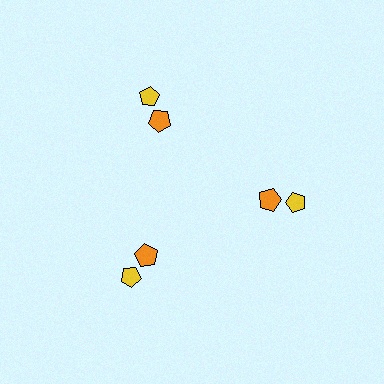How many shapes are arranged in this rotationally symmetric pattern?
There are 6 shapes, arranged in 3 groups of 2.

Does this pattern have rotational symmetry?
Yes, this pattern has 3-fold rotational symmetry. It looks the same after rotating 120 degrees around the center.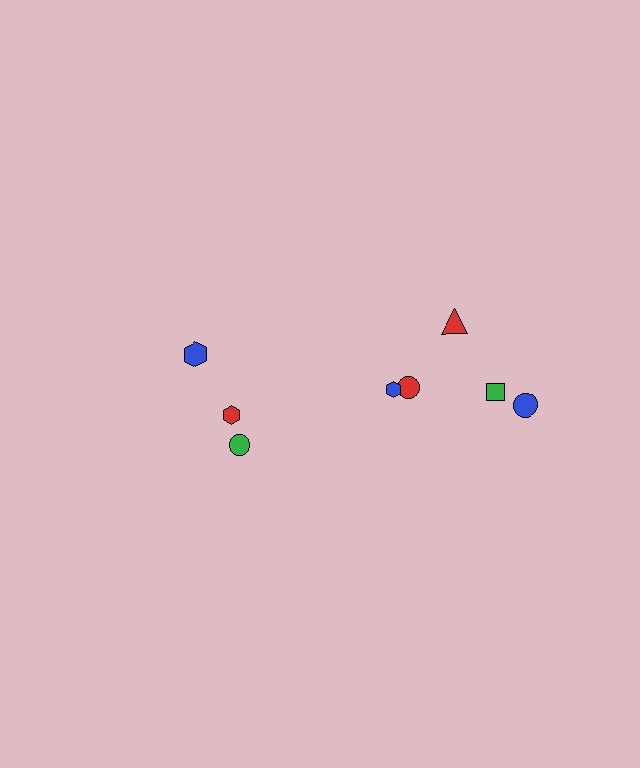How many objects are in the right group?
There are 5 objects.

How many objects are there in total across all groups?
There are 8 objects.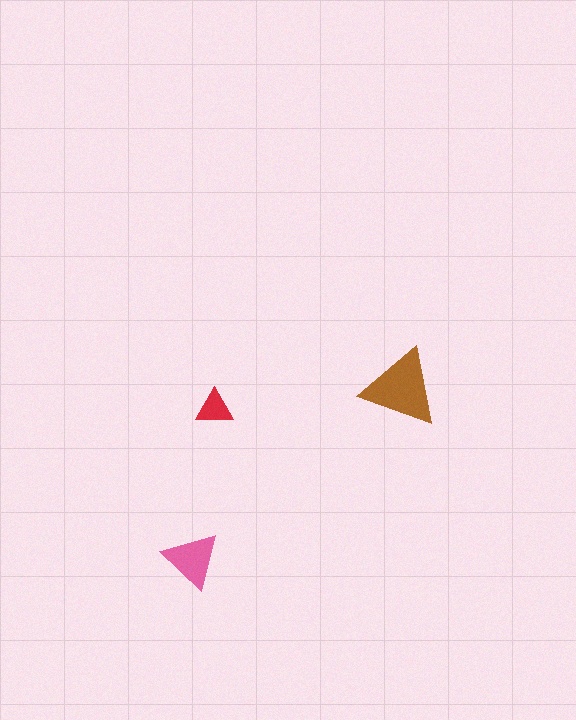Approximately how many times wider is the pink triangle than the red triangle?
About 1.5 times wider.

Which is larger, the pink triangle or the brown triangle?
The brown one.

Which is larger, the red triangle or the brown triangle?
The brown one.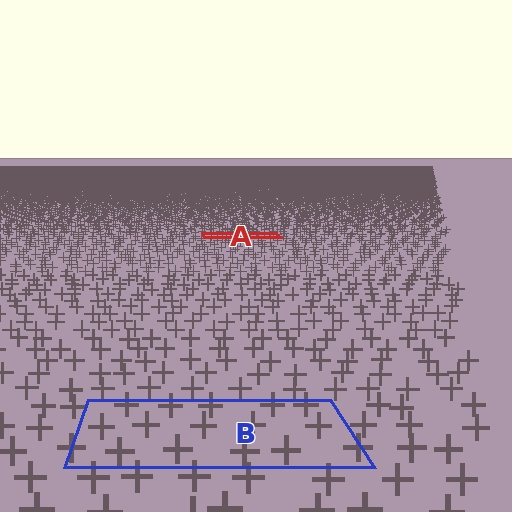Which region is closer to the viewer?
Region B is closer. The texture elements there are larger and more spread out.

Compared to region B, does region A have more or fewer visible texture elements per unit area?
Region A has more texture elements per unit area — they are packed more densely because it is farther away.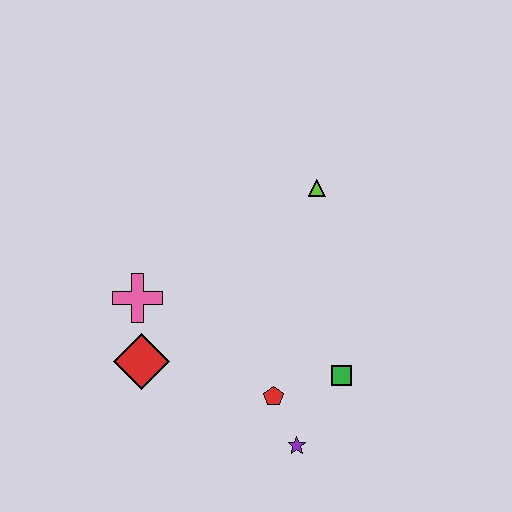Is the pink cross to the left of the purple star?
Yes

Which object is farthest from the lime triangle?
The purple star is farthest from the lime triangle.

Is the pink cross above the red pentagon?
Yes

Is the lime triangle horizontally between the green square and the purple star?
Yes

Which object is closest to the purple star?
The red pentagon is closest to the purple star.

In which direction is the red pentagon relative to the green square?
The red pentagon is to the left of the green square.